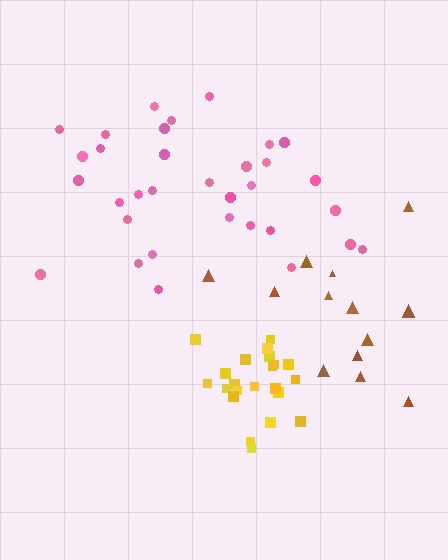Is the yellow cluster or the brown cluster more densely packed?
Yellow.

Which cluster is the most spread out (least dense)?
Brown.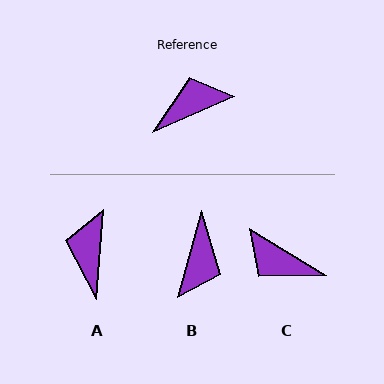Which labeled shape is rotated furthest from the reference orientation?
B, about 129 degrees away.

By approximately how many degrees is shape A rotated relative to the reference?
Approximately 62 degrees counter-clockwise.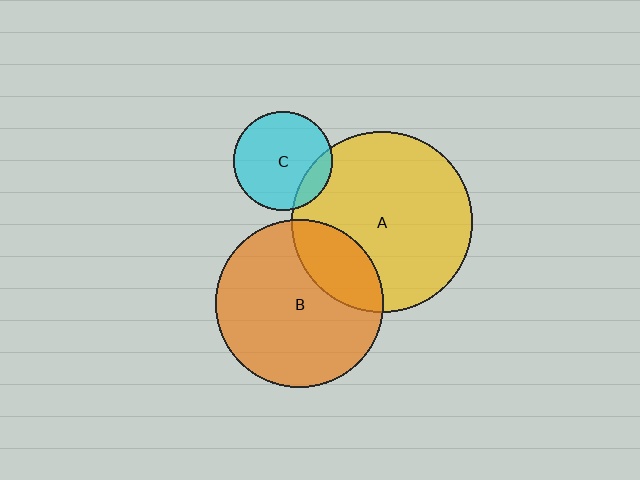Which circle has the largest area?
Circle A (yellow).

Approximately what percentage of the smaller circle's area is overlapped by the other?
Approximately 15%.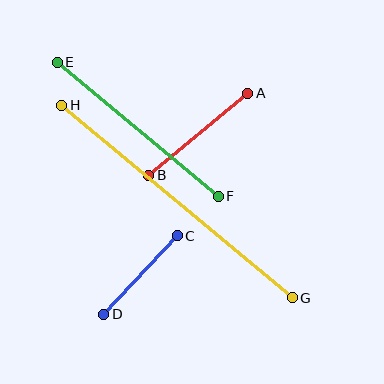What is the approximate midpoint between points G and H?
The midpoint is at approximately (177, 201) pixels.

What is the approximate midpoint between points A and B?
The midpoint is at approximately (198, 134) pixels.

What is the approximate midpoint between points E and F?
The midpoint is at approximately (138, 129) pixels.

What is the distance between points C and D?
The distance is approximately 107 pixels.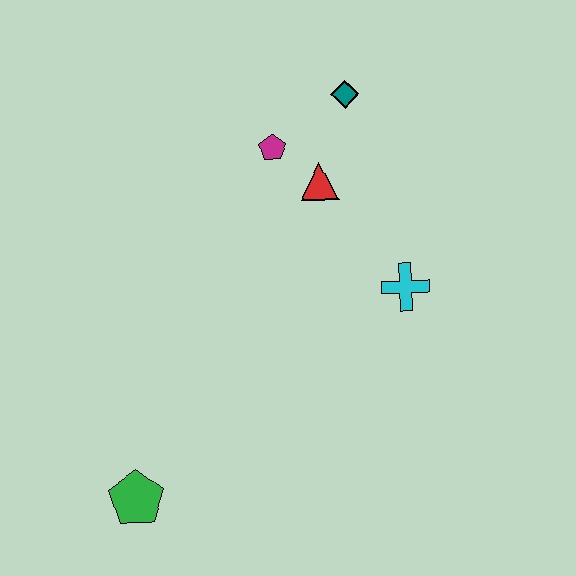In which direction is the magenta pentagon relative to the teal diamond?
The magenta pentagon is to the left of the teal diamond.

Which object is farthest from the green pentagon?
The teal diamond is farthest from the green pentagon.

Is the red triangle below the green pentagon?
No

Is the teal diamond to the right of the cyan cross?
No